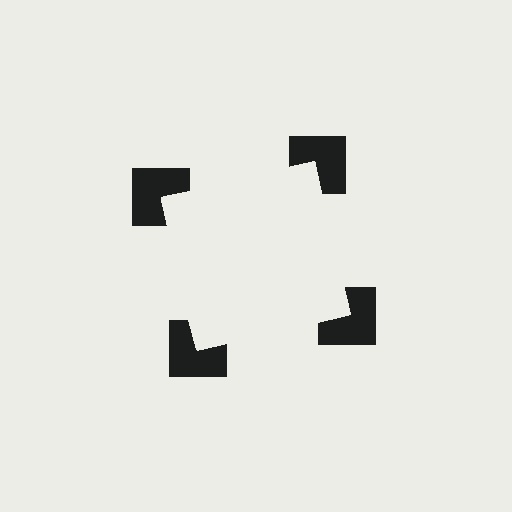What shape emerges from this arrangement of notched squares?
An illusory square — its edges are inferred from the aligned wedge cuts in the notched squares, not physically drawn.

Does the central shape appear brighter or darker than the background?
It typically appears slightly brighter than the background, even though no actual brightness change is drawn.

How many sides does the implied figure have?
4 sides.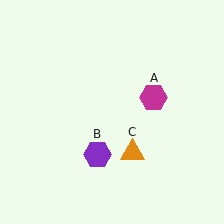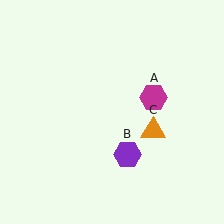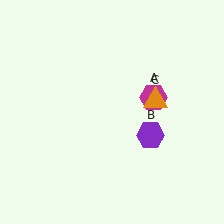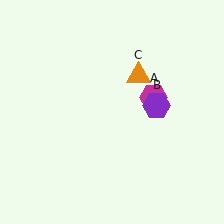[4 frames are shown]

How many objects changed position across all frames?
2 objects changed position: purple hexagon (object B), orange triangle (object C).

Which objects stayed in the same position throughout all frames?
Magenta hexagon (object A) remained stationary.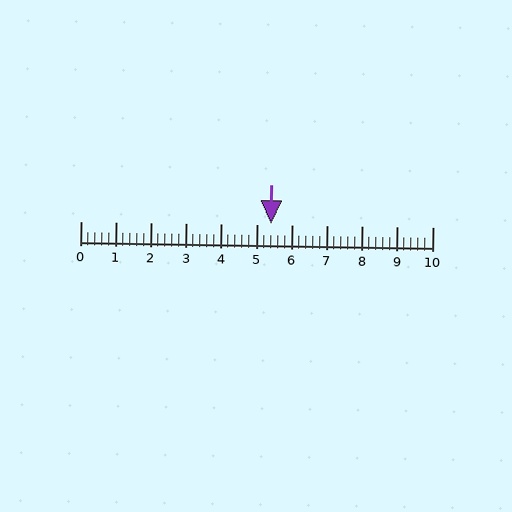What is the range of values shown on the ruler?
The ruler shows values from 0 to 10.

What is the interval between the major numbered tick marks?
The major tick marks are spaced 1 units apart.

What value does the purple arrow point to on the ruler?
The purple arrow points to approximately 5.4.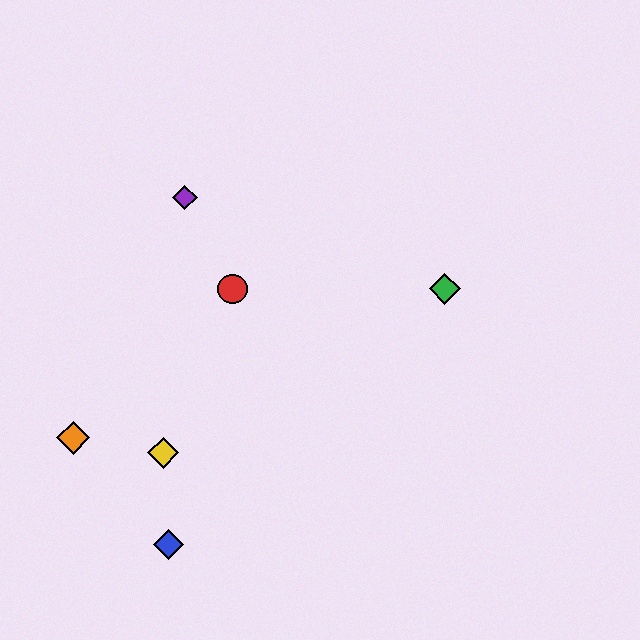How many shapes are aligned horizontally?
2 shapes (the red circle, the green diamond) are aligned horizontally.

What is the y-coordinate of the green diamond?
The green diamond is at y≈289.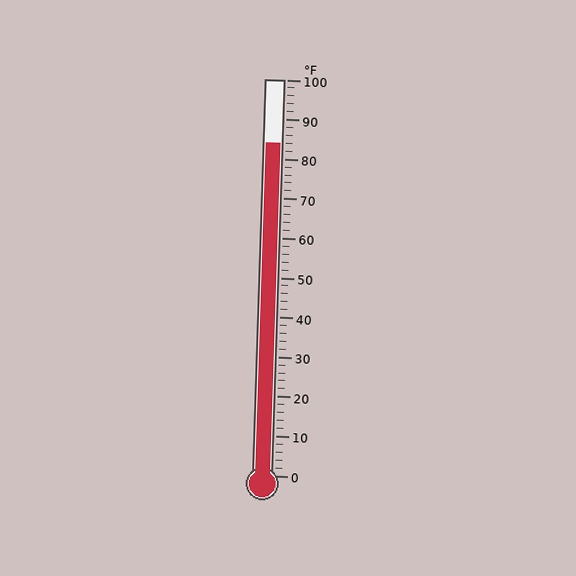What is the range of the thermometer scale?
The thermometer scale ranges from 0°F to 100°F.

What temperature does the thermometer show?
The thermometer shows approximately 84°F.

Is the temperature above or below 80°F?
The temperature is above 80°F.